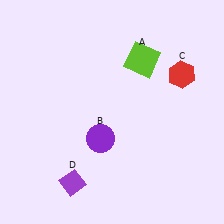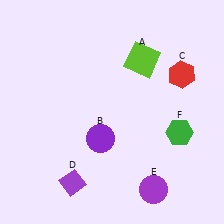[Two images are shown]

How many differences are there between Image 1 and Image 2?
There are 2 differences between the two images.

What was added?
A purple circle (E), a green hexagon (F) were added in Image 2.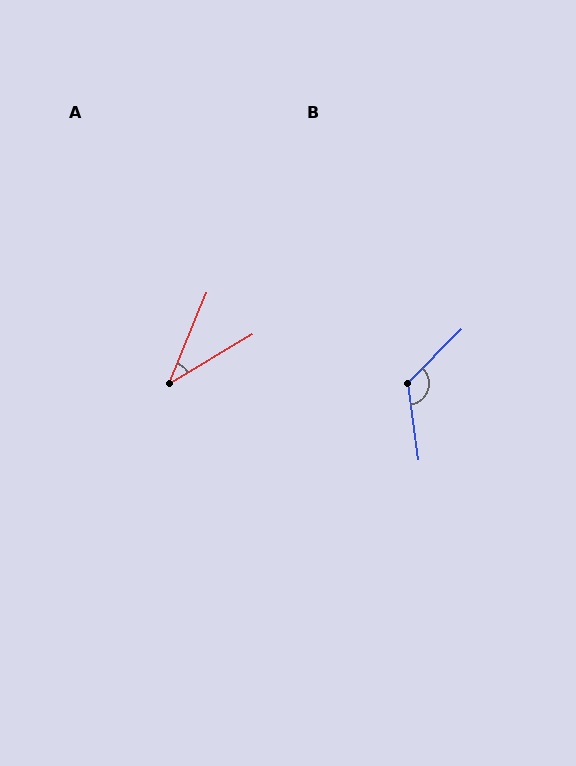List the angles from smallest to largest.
A (37°), B (127°).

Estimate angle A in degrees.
Approximately 37 degrees.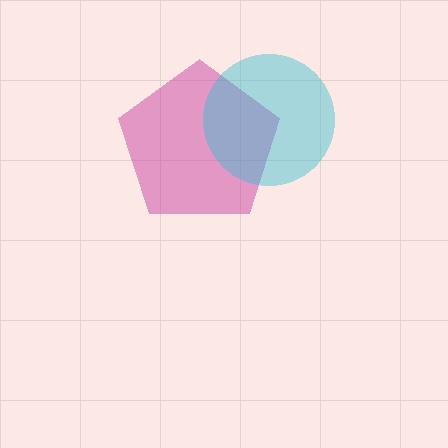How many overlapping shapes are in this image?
There are 2 overlapping shapes in the image.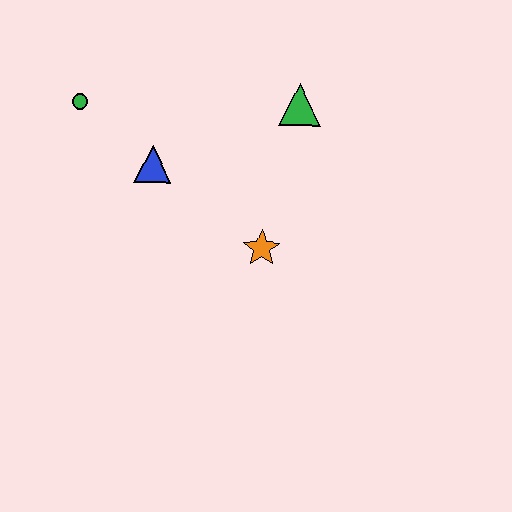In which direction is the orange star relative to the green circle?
The orange star is to the right of the green circle.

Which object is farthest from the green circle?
The orange star is farthest from the green circle.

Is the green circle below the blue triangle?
No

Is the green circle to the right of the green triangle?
No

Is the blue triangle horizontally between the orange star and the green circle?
Yes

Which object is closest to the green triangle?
The orange star is closest to the green triangle.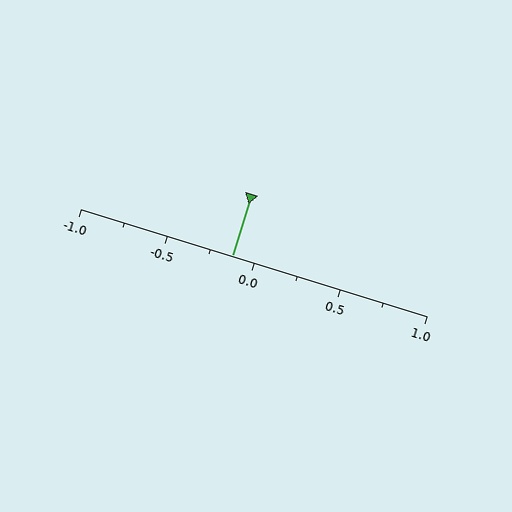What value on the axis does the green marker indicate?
The marker indicates approximately -0.12.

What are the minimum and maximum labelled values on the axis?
The axis runs from -1.0 to 1.0.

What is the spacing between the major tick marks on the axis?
The major ticks are spaced 0.5 apart.